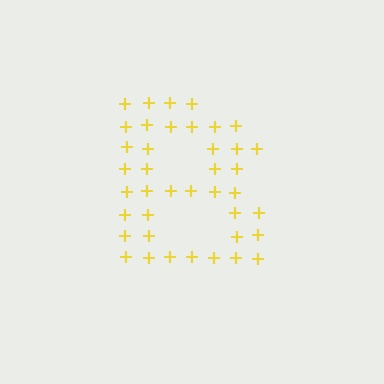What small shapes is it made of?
It is made of small plus signs.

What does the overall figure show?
The overall figure shows the letter B.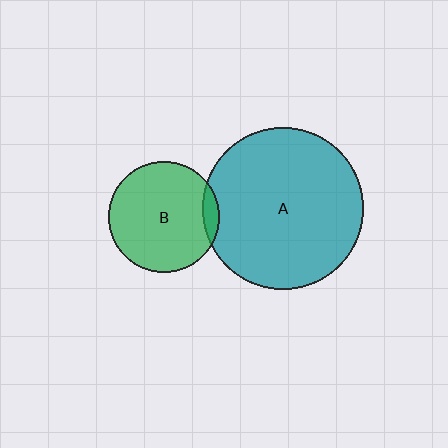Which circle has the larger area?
Circle A (teal).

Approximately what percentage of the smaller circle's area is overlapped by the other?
Approximately 5%.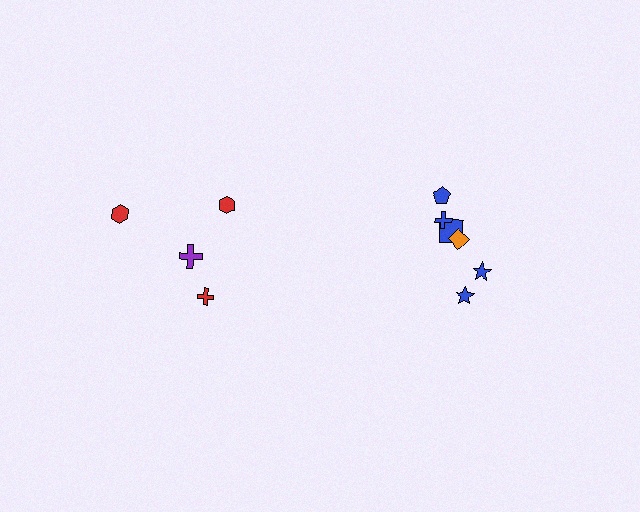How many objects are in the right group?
There are 6 objects.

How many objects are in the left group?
There are 4 objects.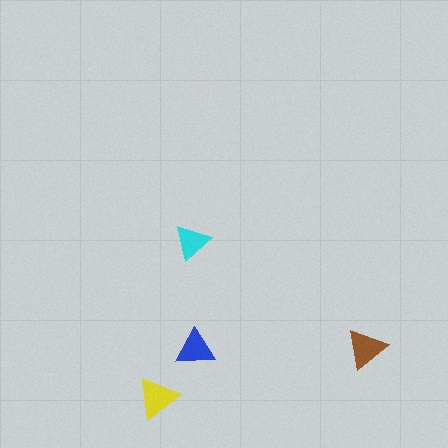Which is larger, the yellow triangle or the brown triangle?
The yellow one.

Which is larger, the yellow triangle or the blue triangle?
The yellow one.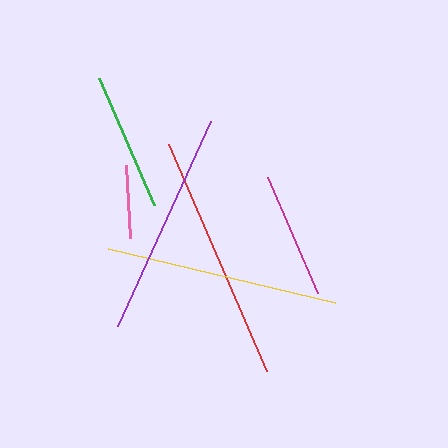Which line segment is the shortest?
The pink line is the shortest at approximately 73 pixels.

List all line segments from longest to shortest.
From longest to shortest: red, yellow, purple, green, magenta, pink.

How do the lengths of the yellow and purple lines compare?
The yellow and purple lines are approximately the same length.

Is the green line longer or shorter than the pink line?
The green line is longer than the pink line.